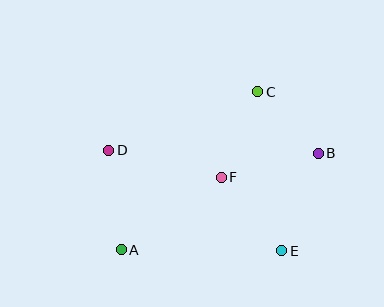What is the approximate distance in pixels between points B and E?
The distance between B and E is approximately 104 pixels.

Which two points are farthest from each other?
Points A and B are farthest from each other.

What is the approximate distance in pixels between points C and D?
The distance between C and D is approximately 160 pixels.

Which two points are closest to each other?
Points B and C are closest to each other.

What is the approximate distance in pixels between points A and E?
The distance between A and E is approximately 161 pixels.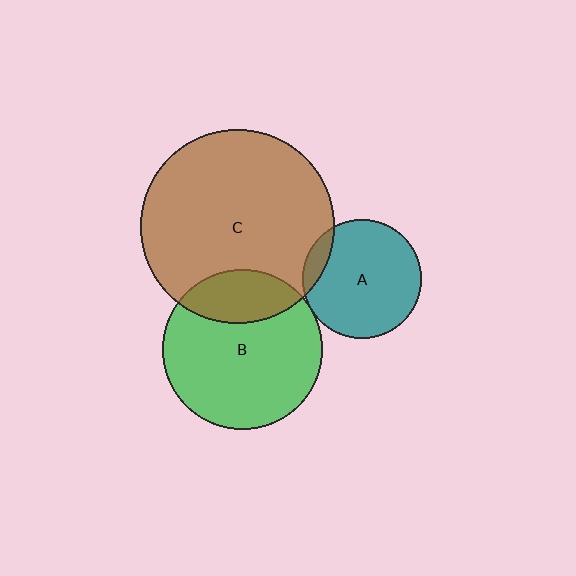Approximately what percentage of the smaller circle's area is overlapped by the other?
Approximately 5%.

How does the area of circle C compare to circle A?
Approximately 2.6 times.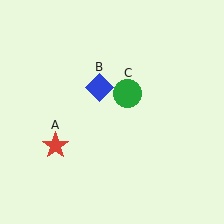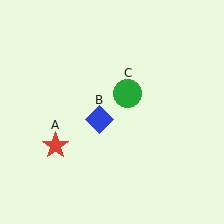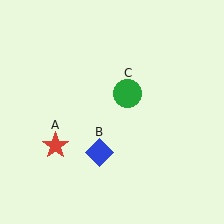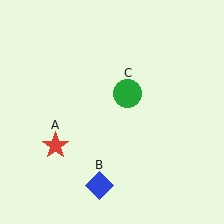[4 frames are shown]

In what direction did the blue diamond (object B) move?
The blue diamond (object B) moved down.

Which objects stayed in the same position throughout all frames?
Red star (object A) and green circle (object C) remained stationary.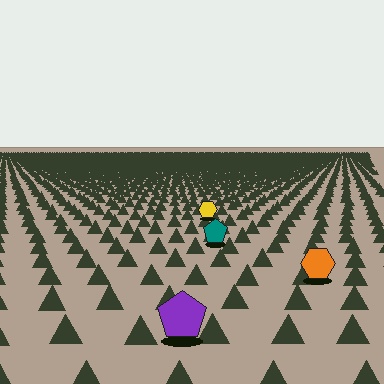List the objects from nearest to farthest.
From nearest to farthest: the purple pentagon, the orange hexagon, the teal pentagon, the yellow hexagon.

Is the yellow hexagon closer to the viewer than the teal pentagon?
No. The teal pentagon is closer — you can tell from the texture gradient: the ground texture is coarser near it.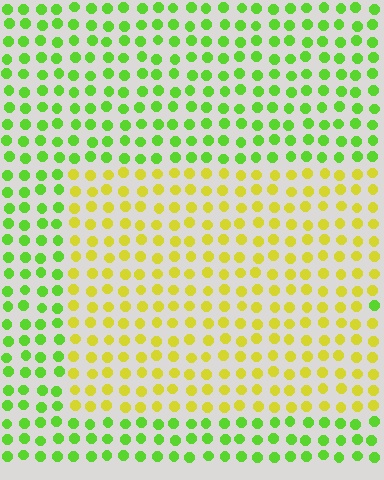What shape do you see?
I see a rectangle.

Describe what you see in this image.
The image is filled with small lime elements in a uniform arrangement. A rectangle-shaped region is visible where the elements are tinted to a slightly different hue, forming a subtle color boundary.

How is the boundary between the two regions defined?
The boundary is defined purely by a slight shift in hue (about 45 degrees). Spacing, size, and orientation are identical on both sides.